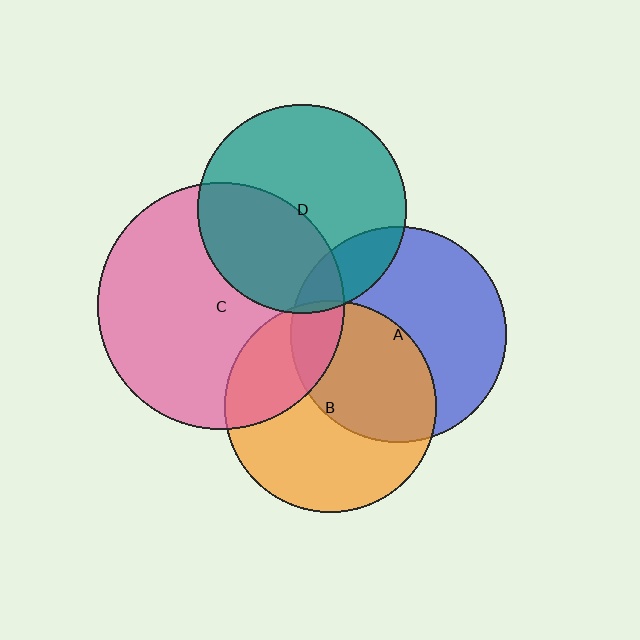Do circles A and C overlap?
Yes.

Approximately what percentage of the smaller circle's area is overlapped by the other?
Approximately 15%.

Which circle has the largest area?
Circle C (pink).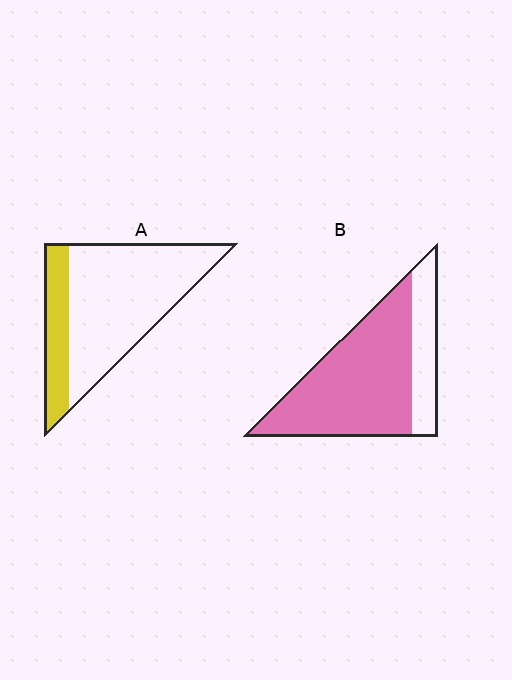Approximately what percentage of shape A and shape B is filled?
A is approximately 25% and B is approximately 75%.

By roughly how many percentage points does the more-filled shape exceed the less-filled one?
By roughly 50 percentage points (B over A).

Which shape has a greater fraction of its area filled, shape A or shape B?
Shape B.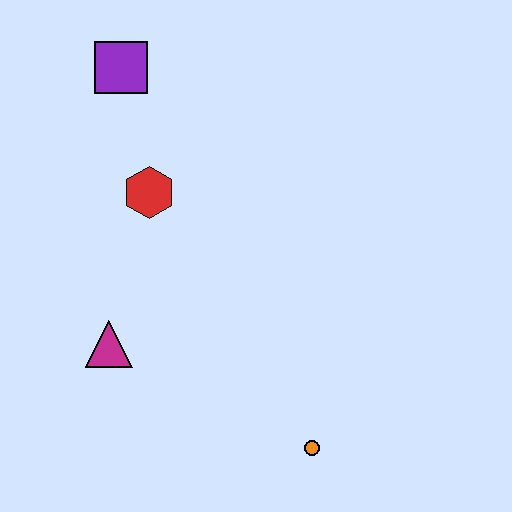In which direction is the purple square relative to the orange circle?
The purple square is above the orange circle.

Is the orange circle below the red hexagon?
Yes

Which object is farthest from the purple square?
The orange circle is farthest from the purple square.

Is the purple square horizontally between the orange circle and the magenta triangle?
Yes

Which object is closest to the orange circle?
The magenta triangle is closest to the orange circle.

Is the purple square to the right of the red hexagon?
No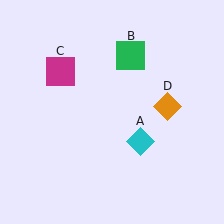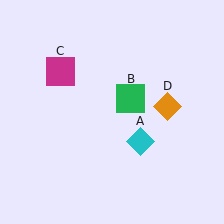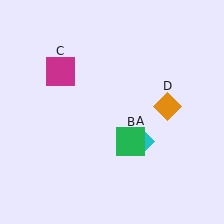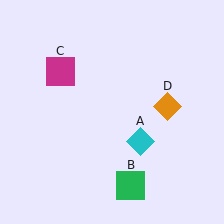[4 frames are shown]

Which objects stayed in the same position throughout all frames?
Cyan diamond (object A) and magenta square (object C) and orange diamond (object D) remained stationary.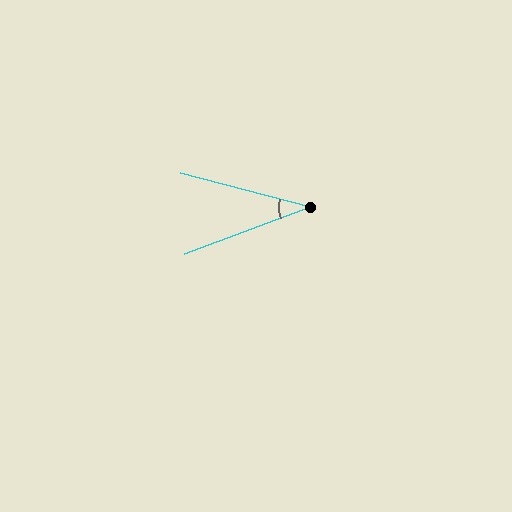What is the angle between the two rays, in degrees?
Approximately 35 degrees.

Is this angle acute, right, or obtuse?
It is acute.